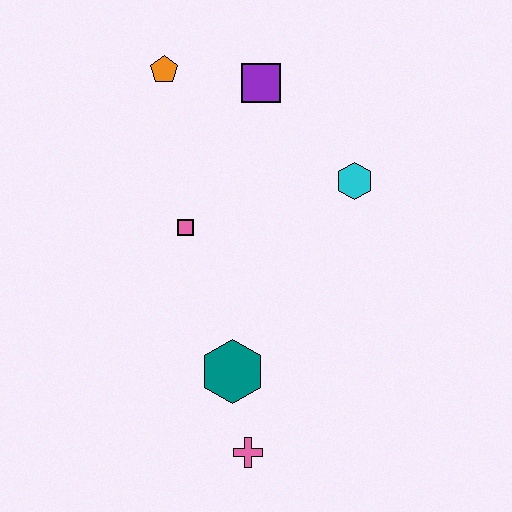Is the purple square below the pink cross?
No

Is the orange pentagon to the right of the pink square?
No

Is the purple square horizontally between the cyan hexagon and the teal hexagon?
Yes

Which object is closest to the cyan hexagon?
The purple square is closest to the cyan hexagon.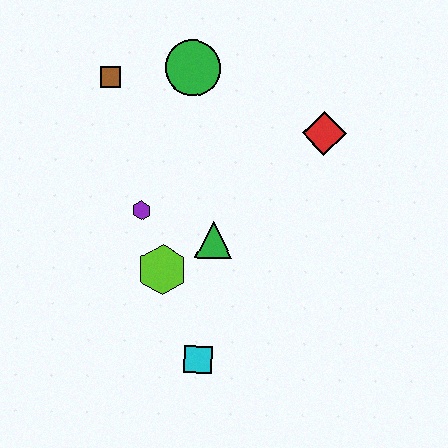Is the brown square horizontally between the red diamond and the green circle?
No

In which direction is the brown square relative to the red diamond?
The brown square is to the left of the red diamond.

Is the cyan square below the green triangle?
Yes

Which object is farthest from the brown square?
The cyan square is farthest from the brown square.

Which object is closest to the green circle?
The brown square is closest to the green circle.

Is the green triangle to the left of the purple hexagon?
No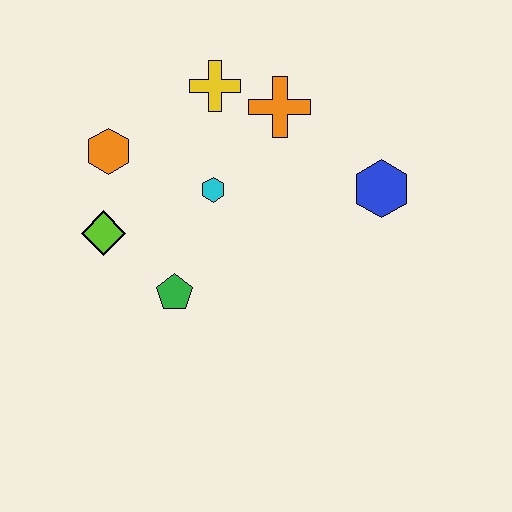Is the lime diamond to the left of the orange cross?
Yes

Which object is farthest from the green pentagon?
The blue hexagon is farthest from the green pentagon.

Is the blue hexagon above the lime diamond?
Yes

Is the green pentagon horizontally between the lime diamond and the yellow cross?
Yes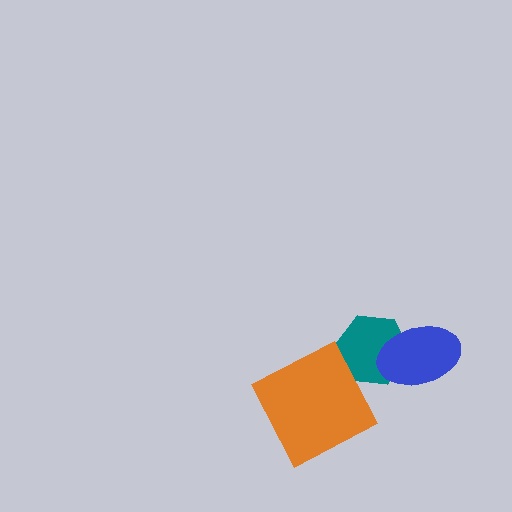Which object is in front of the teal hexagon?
The blue ellipse is in front of the teal hexagon.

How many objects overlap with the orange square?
0 objects overlap with the orange square.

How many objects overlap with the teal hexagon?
1 object overlaps with the teal hexagon.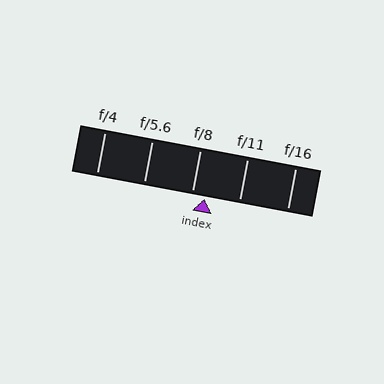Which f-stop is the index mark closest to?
The index mark is closest to f/8.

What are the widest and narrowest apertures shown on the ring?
The widest aperture shown is f/4 and the narrowest is f/16.